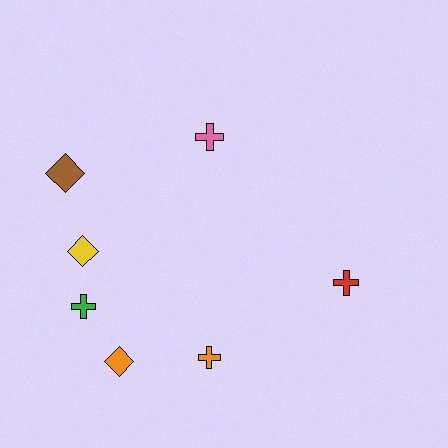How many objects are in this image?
There are 7 objects.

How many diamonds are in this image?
There are 3 diamonds.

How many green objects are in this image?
There is 1 green object.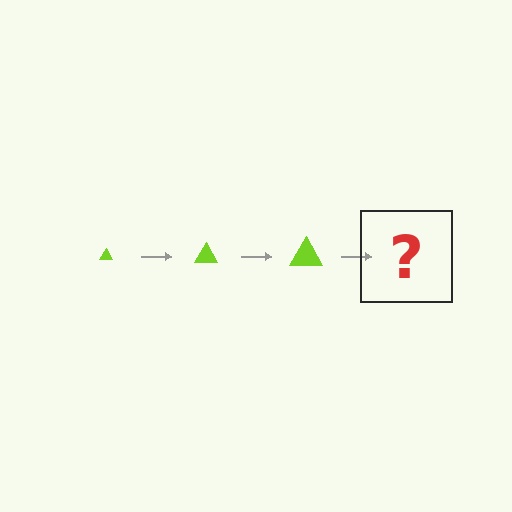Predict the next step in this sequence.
The next step is a lime triangle, larger than the previous one.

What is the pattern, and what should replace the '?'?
The pattern is that the triangle gets progressively larger each step. The '?' should be a lime triangle, larger than the previous one.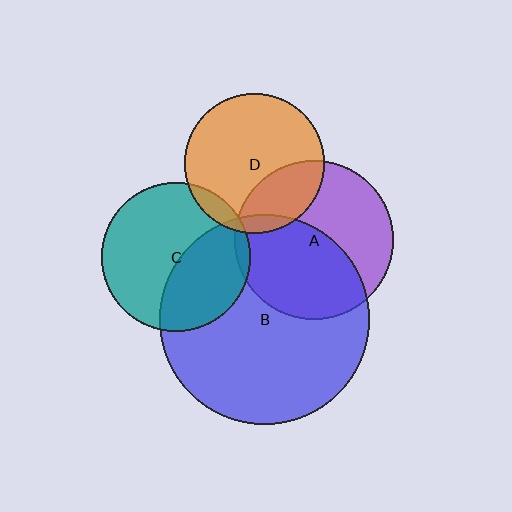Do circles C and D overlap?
Yes.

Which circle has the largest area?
Circle B (blue).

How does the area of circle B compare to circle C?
Approximately 2.0 times.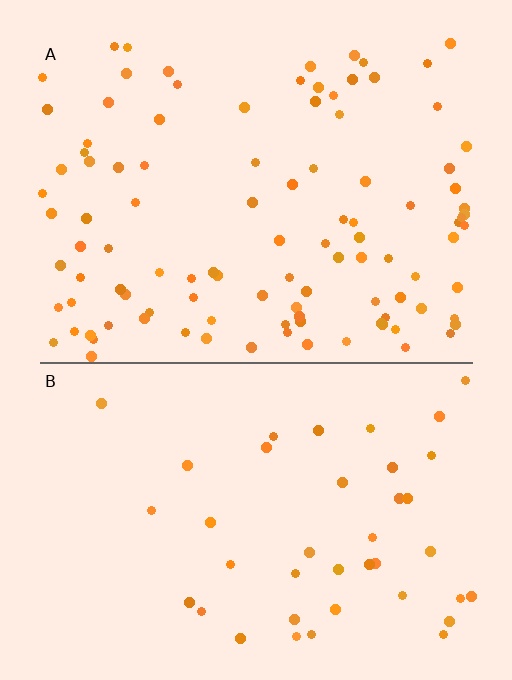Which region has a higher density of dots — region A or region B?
A (the top).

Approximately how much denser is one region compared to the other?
Approximately 2.6× — region A over region B.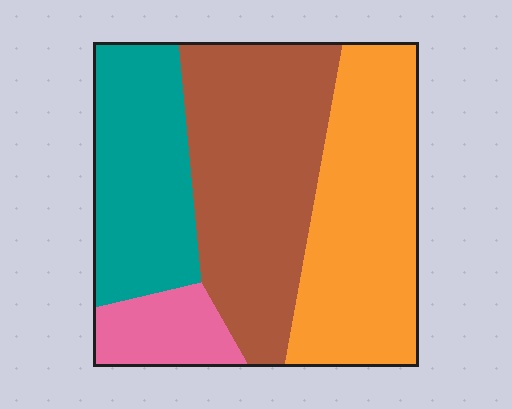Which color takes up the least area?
Pink, at roughly 10%.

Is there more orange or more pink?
Orange.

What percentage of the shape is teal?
Teal covers about 25% of the shape.